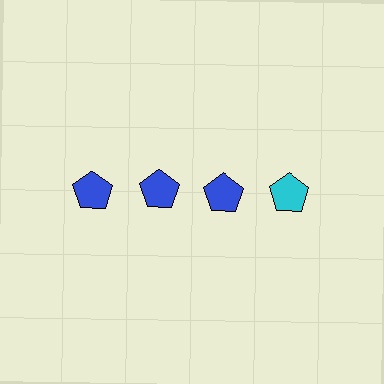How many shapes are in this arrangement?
There are 4 shapes arranged in a grid pattern.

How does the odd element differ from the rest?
It has a different color: cyan instead of blue.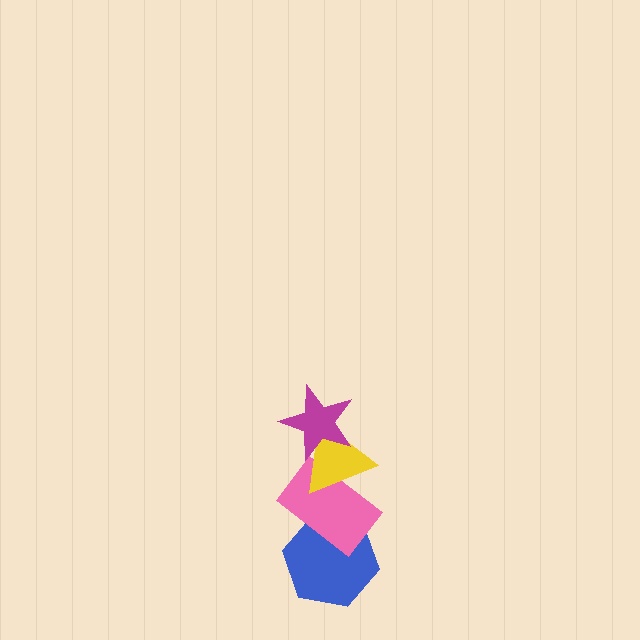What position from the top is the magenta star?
The magenta star is 1st from the top.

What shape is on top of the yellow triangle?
The magenta star is on top of the yellow triangle.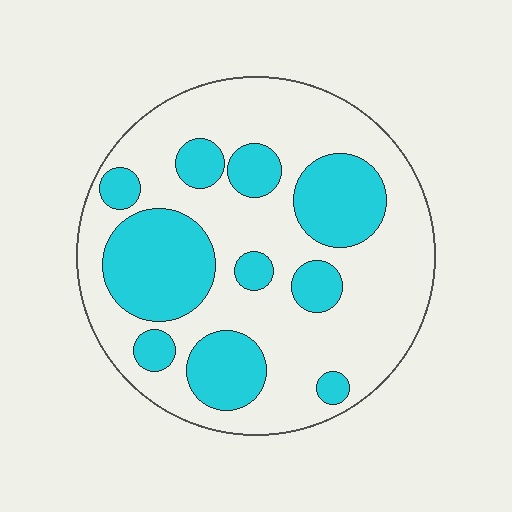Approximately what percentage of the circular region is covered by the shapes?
Approximately 35%.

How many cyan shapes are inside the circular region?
10.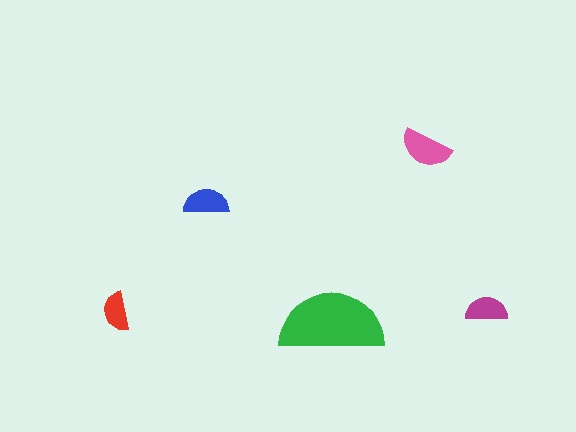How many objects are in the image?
There are 5 objects in the image.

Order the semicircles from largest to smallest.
the green one, the pink one, the blue one, the magenta one, the red one.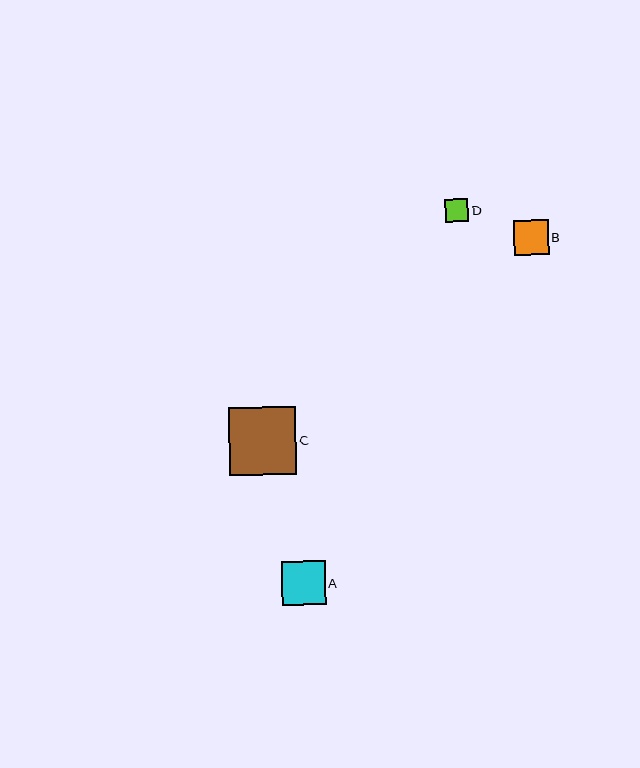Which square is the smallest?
Square D is the smallest with a size of approximately 23 pixels.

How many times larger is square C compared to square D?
Square C is approximately 2.9 times the size of square D.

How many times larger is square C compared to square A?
Square C is approximately 1.5 times the size of square A.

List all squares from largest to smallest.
From largest to smallest: C, A, B, D.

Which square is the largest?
Square C is the largest with a size of approximately 68 pixels.